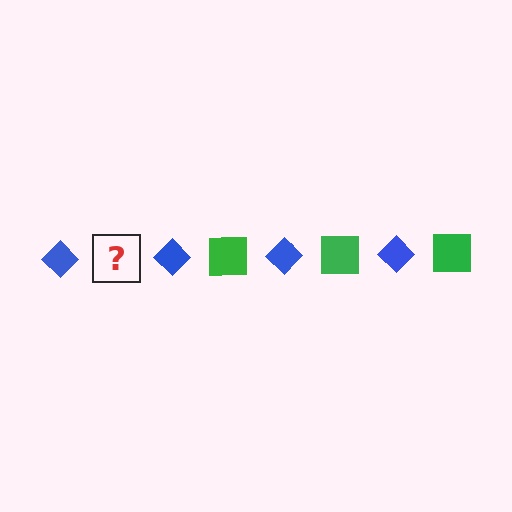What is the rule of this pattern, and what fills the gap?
The rule is that the pattern alternates between blue diamond and green square. The gap should be filled with a green square.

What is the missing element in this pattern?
The missing element is a green square.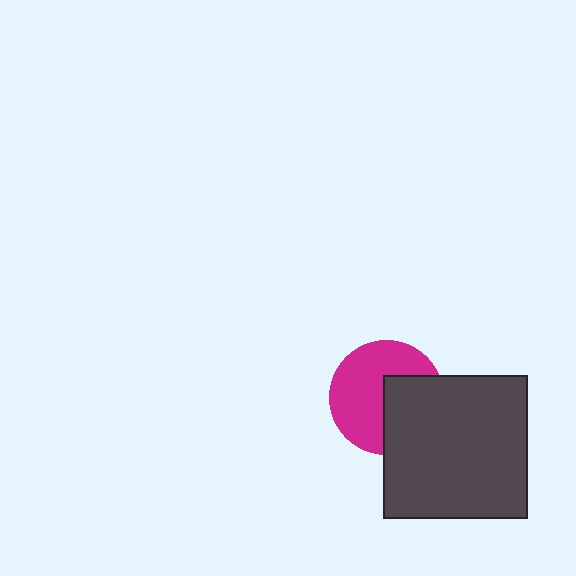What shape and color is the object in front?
The object in front is a dark gray square.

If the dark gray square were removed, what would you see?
You would see the complete magenta circle.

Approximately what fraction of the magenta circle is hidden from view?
Roughly 39% of the magenta circle is hidden behind the dark gray square.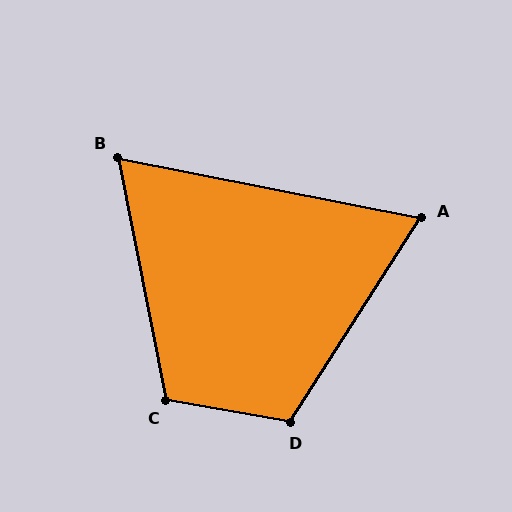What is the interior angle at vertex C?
Approximately 111 degrees (obtuse).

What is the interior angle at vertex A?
Approximately 69 degrees (acute).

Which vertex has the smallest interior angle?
B, at approximately 68 degrees.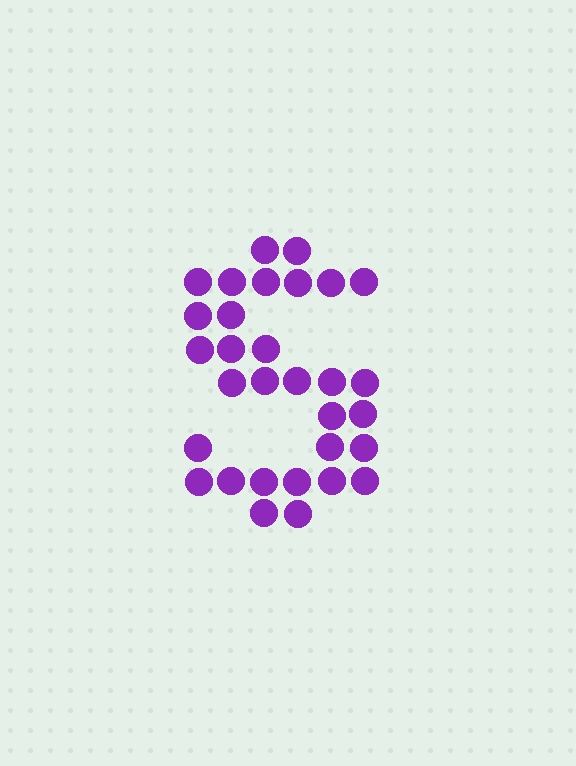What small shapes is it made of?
It is made of small circles.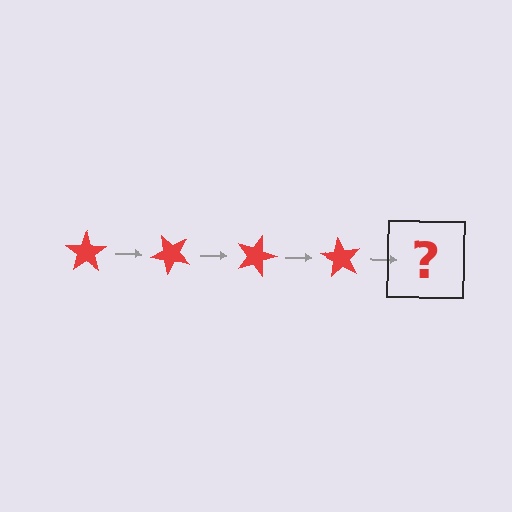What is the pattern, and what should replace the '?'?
The pattern is that the star rotates 45 degrees each step. The '?' should be a red star rotated 180 degrees.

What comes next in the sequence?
The next element should be a red star rotated 180 degrees.